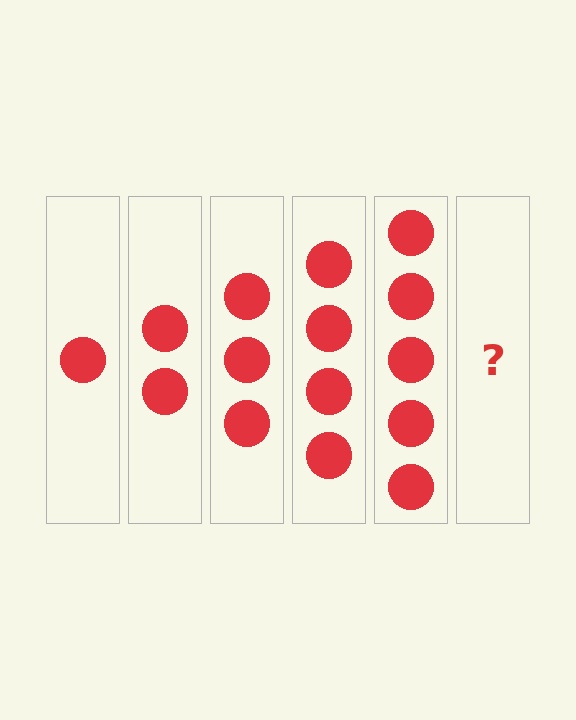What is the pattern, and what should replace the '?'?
The pattern is that each step adds one more circle. The '?' should be 6 circles.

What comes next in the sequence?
The next element should be 6 circles.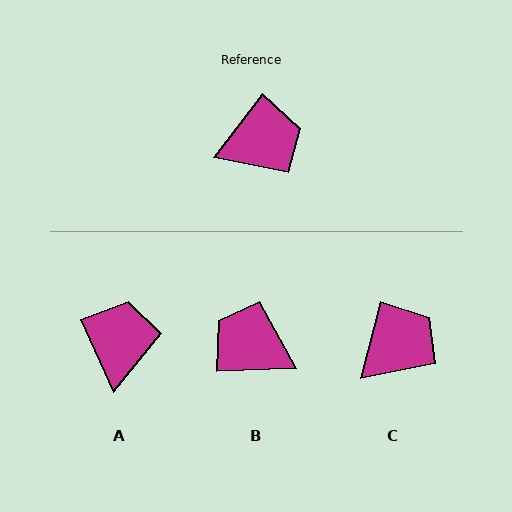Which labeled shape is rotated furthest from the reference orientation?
B, about 130 degrees away.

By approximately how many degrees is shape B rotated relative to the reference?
Approximately 130 degrees counter-clockwise.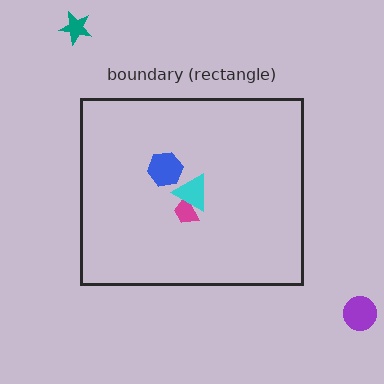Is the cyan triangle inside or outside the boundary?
Inside.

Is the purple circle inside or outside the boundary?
Outside.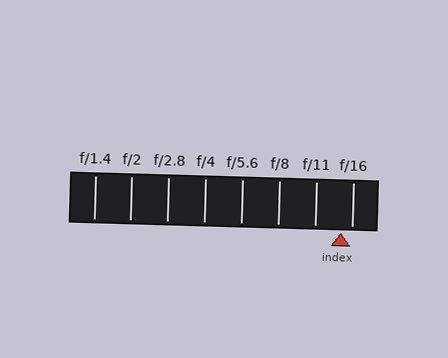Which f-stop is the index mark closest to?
The index mark is closest to f/16.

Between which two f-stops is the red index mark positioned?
The index mark is between f/11 and f/16.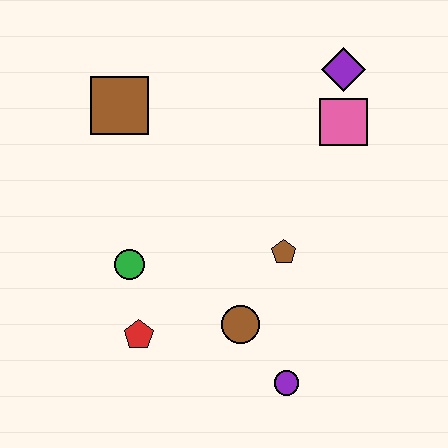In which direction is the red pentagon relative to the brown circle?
The red pentagon is to the left of the brown circle.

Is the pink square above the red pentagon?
Yes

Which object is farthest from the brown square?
The purple circle is farthest from the brown square.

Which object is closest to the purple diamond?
The pink square is closest to the purple diamond.